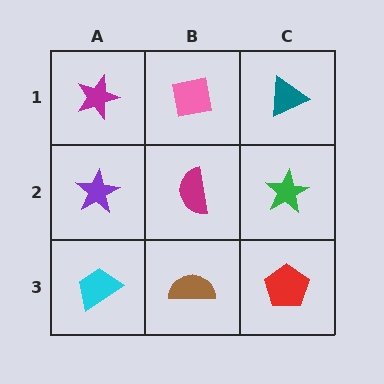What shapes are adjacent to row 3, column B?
A magenta semicircle (row 2, column B), a cyan trapezoid (row 3, column A), a red pentagon (row 3, column C).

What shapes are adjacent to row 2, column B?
A pink square (row 1, column B), a brown semicircle (row 3, column B), a purple star (row 2, column A), a green star (row 2, column C).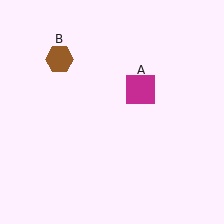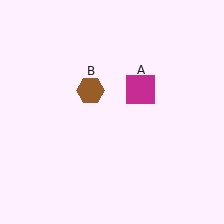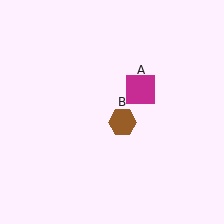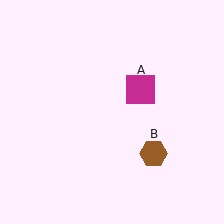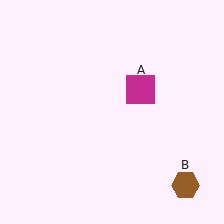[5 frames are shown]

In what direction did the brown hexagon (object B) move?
The brown hexagon (object B) moved down and to the right.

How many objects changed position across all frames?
1 object changed position: brown hexagon (object B).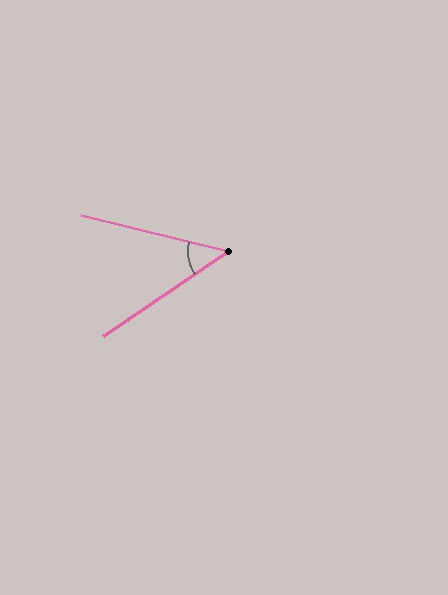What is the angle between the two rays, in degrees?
Approximately 48 degrees.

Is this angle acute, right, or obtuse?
It is acute.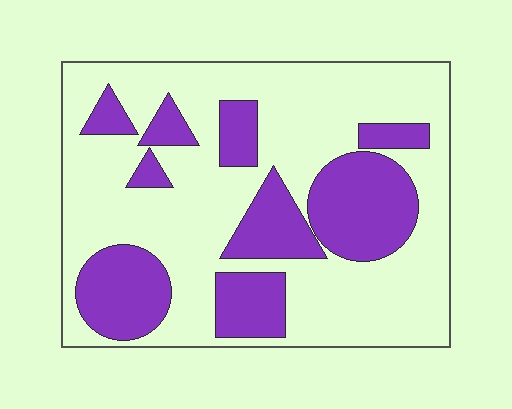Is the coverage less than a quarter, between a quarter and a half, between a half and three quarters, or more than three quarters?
Between a quarter and a half.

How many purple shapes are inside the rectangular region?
9.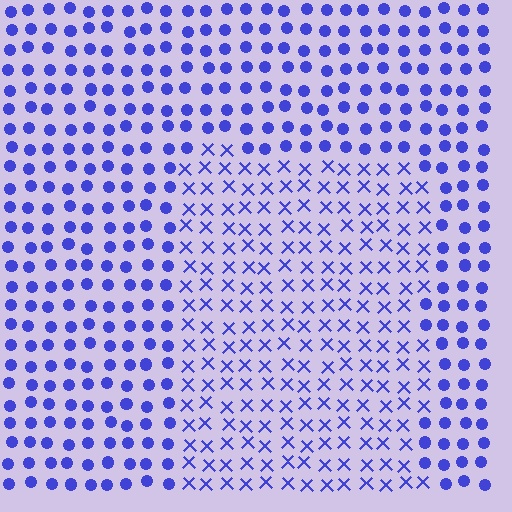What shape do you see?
I see a rectangle.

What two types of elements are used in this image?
The image uses X marks inside the rectangle region and circles outside it.